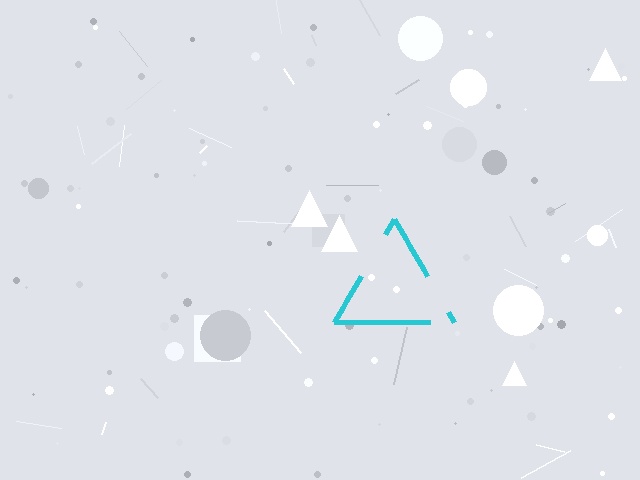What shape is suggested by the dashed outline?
The dashed outline suggests a triangle.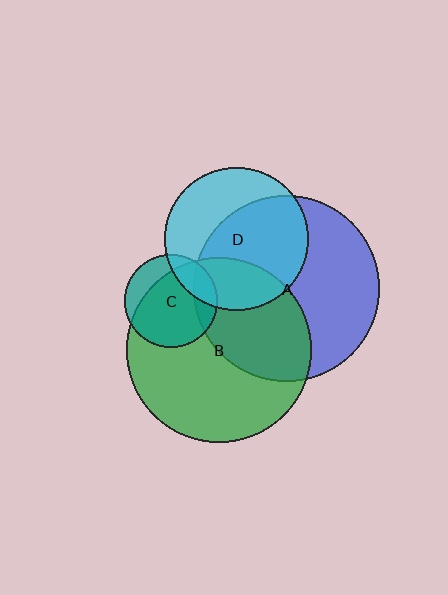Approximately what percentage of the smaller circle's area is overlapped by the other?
Approximately 60%.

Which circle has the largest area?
Circle A (blue).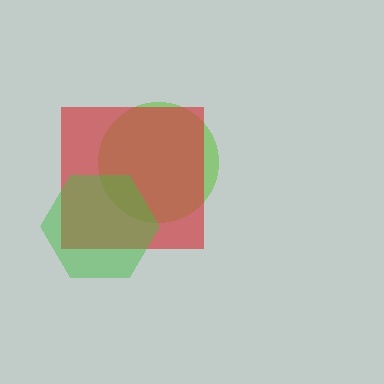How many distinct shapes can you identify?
There are 3 distinct shapes: a lime circle, a red square, a green hexagon.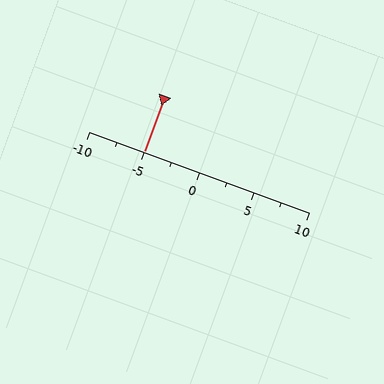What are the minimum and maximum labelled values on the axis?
The axis runs from -10 to 10.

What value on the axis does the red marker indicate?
The marker indicates approximately -5.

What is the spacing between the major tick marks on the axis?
The major ticks are spaced 5 apart.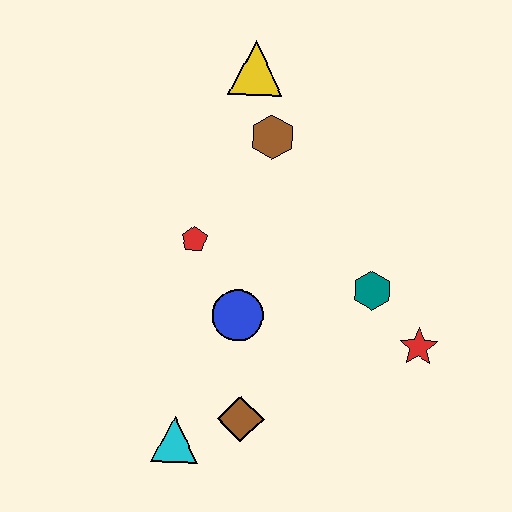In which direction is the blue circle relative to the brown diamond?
The blue circle is above the brown diamond.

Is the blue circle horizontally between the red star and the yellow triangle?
No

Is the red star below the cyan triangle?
No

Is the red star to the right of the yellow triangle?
Yes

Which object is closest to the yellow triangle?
The brown hexagon is closest to the yellow triangle.